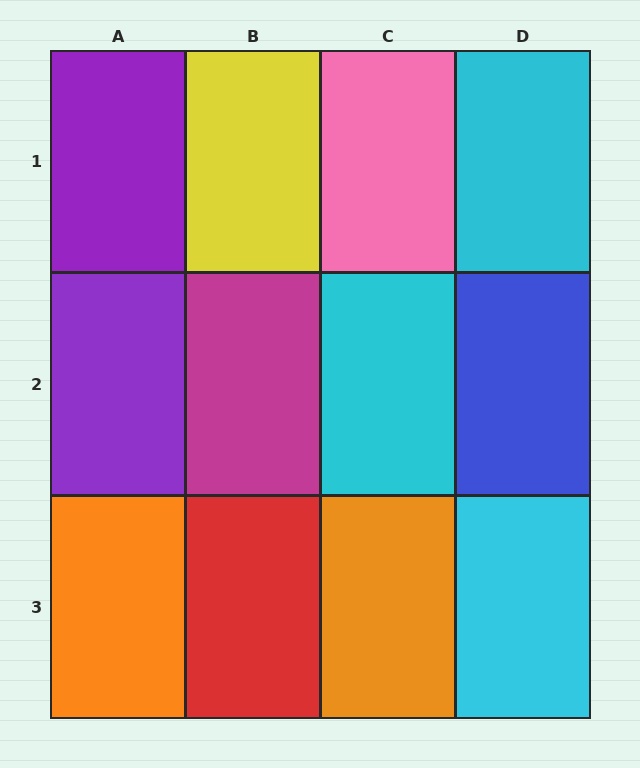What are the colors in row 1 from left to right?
Purple, yellow, pink, cyan.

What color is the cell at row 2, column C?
Cyan.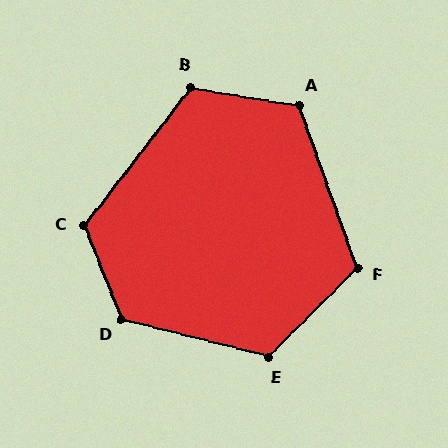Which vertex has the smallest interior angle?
F, at approximately 115 degrees.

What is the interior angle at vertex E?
Approximately 121 degrees (obtuse).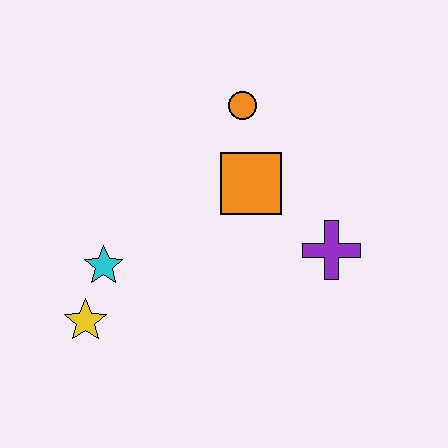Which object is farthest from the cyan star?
The purple cross is farthest from the cyan star.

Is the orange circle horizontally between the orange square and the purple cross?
No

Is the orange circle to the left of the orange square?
Yes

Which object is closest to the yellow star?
The cyan star is closest to the yellow star.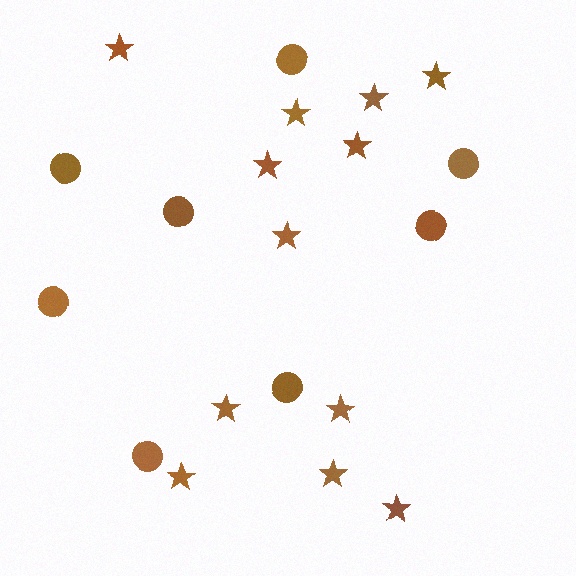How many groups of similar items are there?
There are 2 groups: one group of circles (8) and one group of stars (12).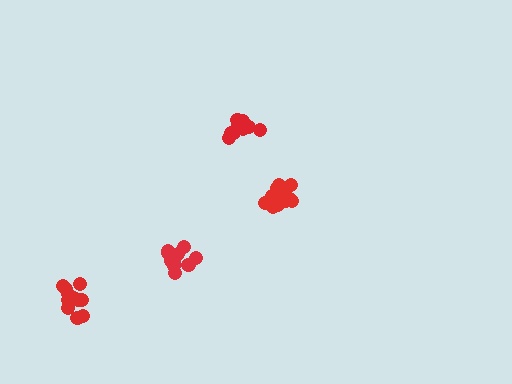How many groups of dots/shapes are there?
There are 4 groups.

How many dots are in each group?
Group 1: 11 dots, Group 2: 11 dots, Group 3: 16 dots, Group 4: 10 dots (48 total).